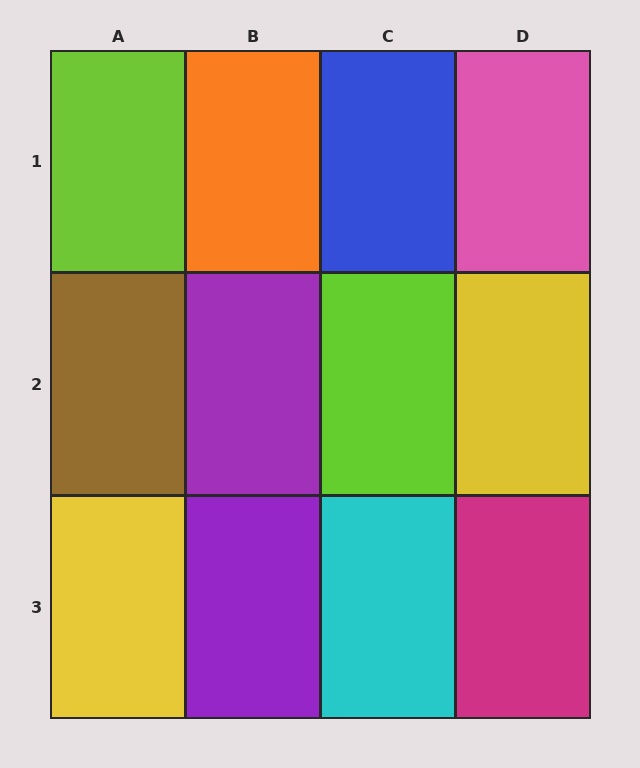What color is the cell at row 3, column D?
Magenta.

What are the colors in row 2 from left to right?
Brown, purple, lime, yellow.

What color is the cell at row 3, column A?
Yellow.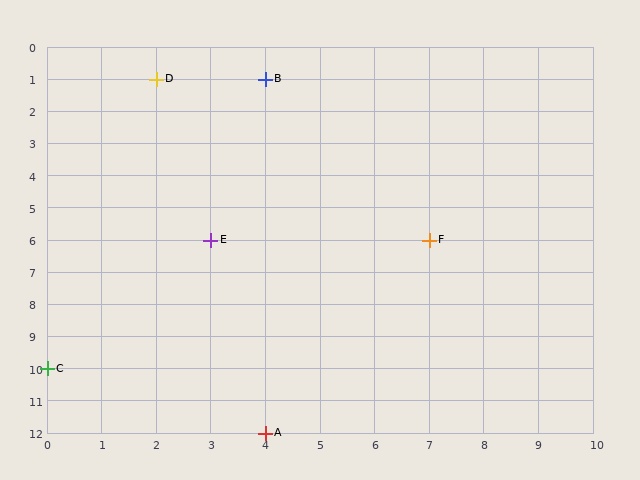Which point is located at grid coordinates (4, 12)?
Point A is at (4, 12).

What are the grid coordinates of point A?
Point A is at grid coordinates (4, 12).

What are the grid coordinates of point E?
Point E is at grid coordinates (3, 6).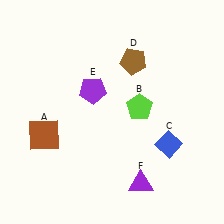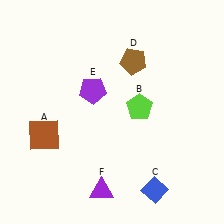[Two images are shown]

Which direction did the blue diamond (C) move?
The blue diamond (C) moved down.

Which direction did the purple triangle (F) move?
The purple triangle (F) moved left.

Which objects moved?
The objects that moved are: the blue diamond (C), the purple triangle (F).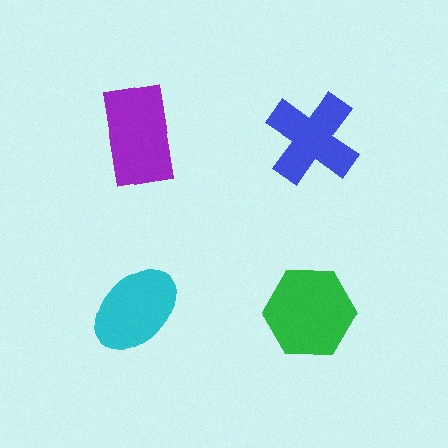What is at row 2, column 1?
A cyan ellipse.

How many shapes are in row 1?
2 shapes.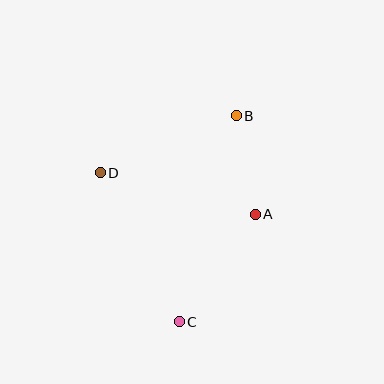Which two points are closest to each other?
Points A and B are closest to each other.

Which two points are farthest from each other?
Points B and C are farthest from each other.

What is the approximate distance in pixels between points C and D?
The distance between C and D is approximately 169 pixels.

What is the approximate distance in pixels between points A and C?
The distance between A and C is approximately 132 pixels.